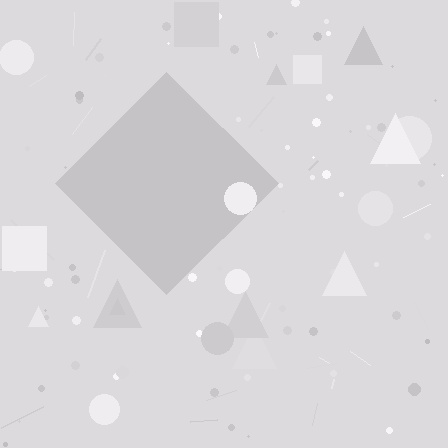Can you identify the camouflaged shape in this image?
The camouflaged shape is a diamond.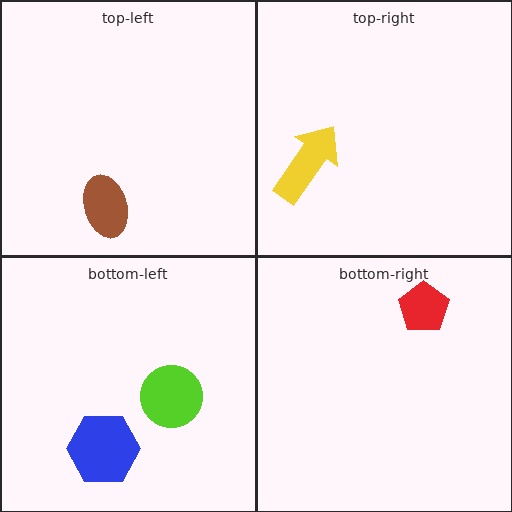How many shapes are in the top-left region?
1.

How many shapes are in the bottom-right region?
1.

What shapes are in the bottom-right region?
The red pentagon.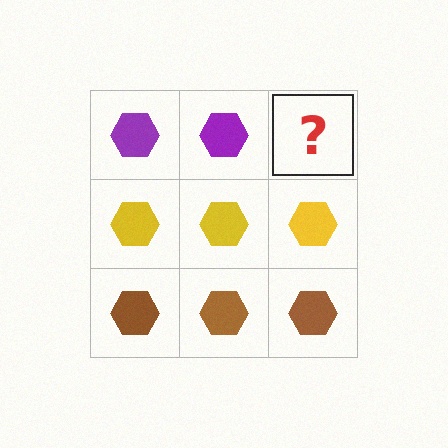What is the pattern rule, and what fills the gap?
The rule is that each row has a consistent color. The gap should be filled with a purple hexagon.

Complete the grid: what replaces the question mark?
The question mark should be replaced with a purple hexagon.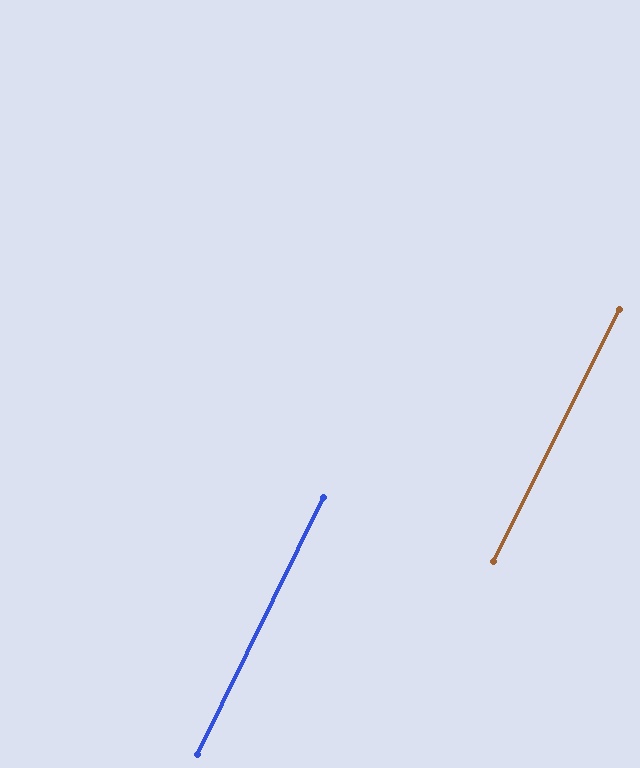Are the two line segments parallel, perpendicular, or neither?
Parallel — their directions differ by only 0.4°.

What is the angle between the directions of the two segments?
Approximately 0 degrees.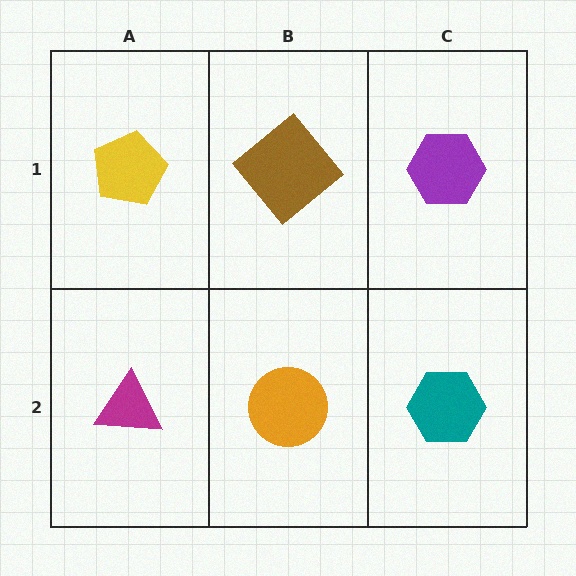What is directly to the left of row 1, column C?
A brown diamond.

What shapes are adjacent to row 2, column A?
A yellow pentagon (row 1, column A), an orange circle (row 2, column B).